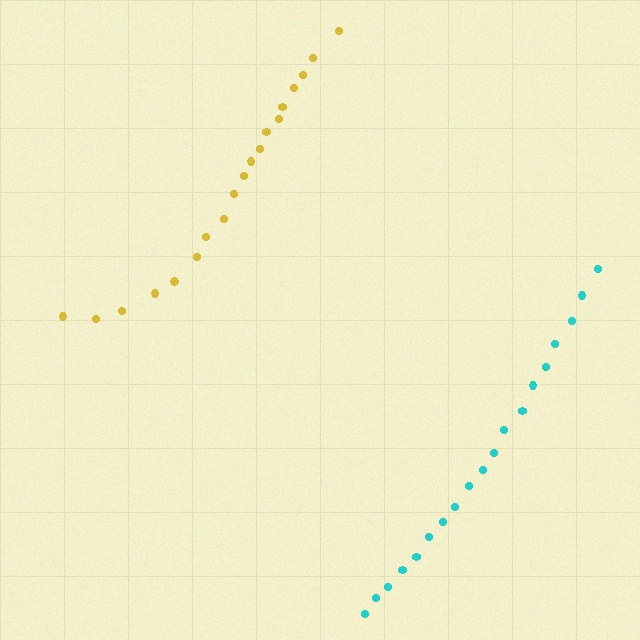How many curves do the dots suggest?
There are 2 distinct paths.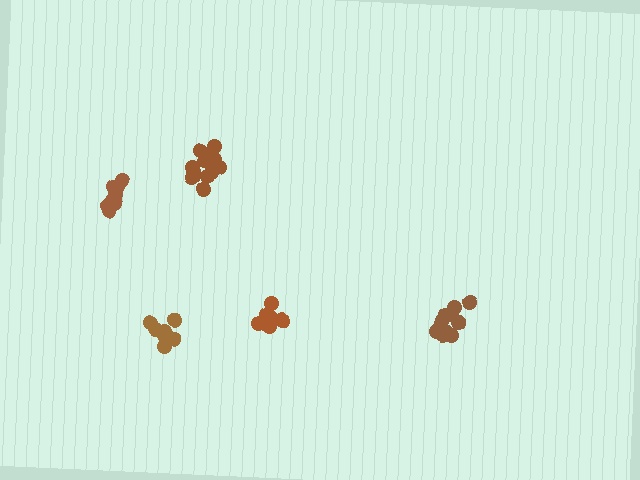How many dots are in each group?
Group 1: 11 dots, Group 2: 7 dots, Group 3: 8 dots, Group 4: 13 dots, Group 5: 9 dots (48 total).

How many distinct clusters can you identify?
There are 5 distinct clusters.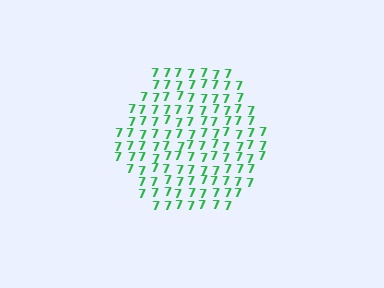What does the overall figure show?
The overall figure shows a hexagon.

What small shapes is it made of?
It is made of small digit 7's.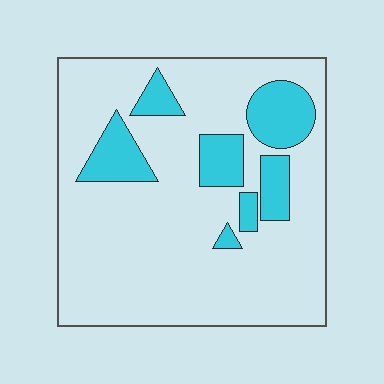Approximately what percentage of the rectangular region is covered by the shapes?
Approximately 20%.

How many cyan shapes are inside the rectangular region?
7.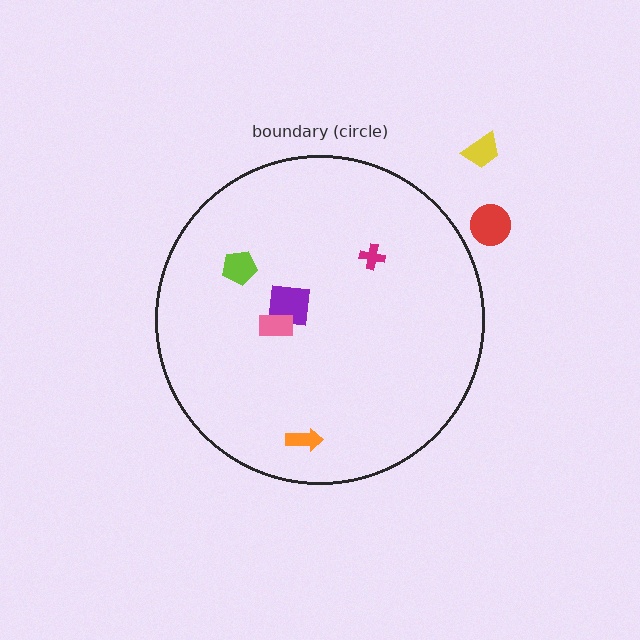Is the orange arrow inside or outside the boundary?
Inside.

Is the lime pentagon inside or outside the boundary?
Inside.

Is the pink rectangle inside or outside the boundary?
Inside.